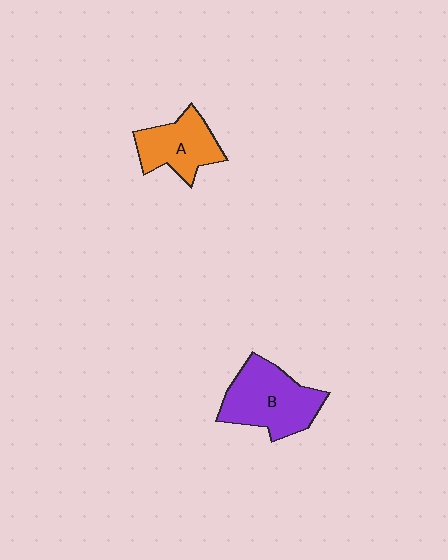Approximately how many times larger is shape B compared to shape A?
Approximately 1.4 times.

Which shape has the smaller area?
Shape A (orange).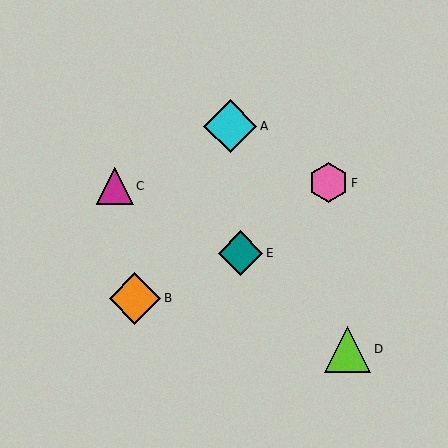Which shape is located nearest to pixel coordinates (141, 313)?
The orange diamond (labeled B) at (135, 298) is nearest to that location.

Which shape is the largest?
The cyan diamond (labeled A) is the largest.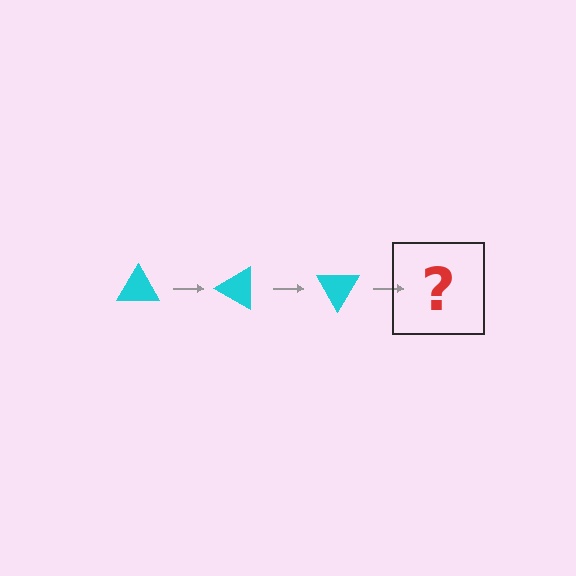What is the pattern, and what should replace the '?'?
The pattern is that the triangle rotates 30 degrees each step. The '?' should be a cyan triangle rotated 90 degrees.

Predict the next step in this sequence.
The next step is a cyan triangle rotated 90 degrees.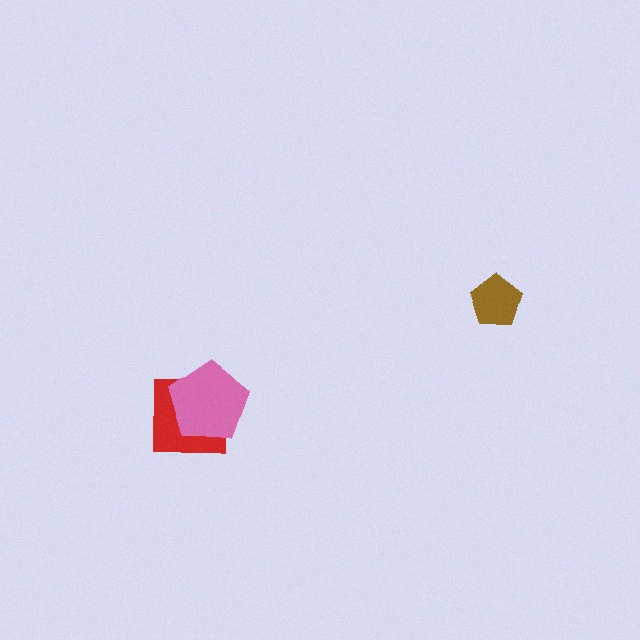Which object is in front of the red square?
The pink pentagon is in front of the red square.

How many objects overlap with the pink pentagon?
1 object overlaps with the pink pentagon.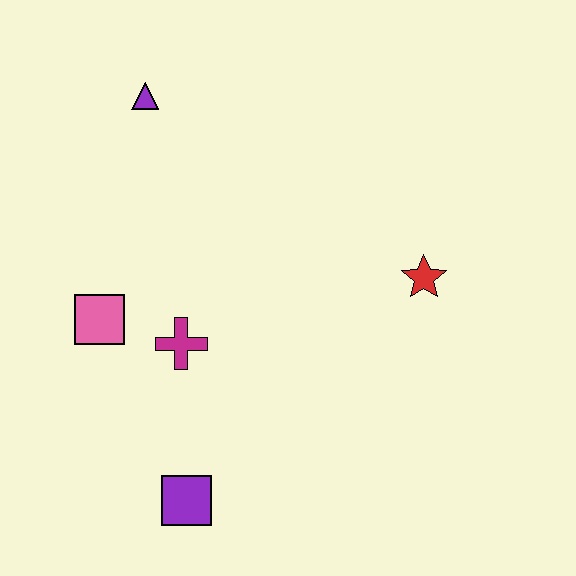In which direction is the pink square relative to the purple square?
The pink square is above the purple square.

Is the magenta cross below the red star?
Yes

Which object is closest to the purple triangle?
The pink square is closest to the purple triangle.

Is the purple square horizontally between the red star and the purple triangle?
Yes